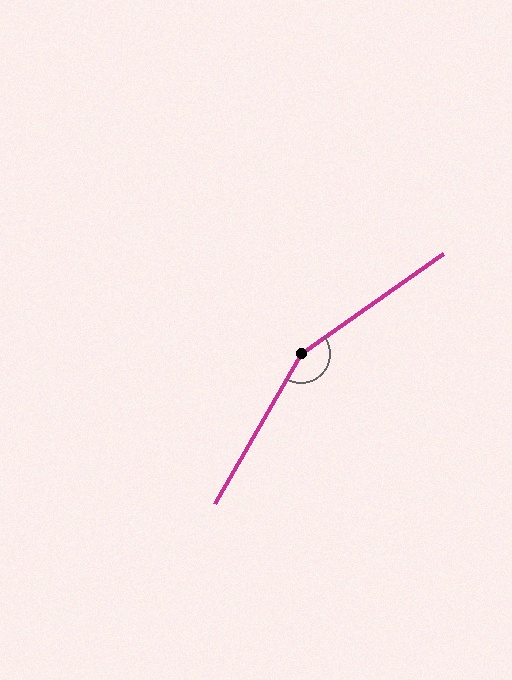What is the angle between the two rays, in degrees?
Approximately 155 degrees.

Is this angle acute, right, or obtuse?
It is obtuse.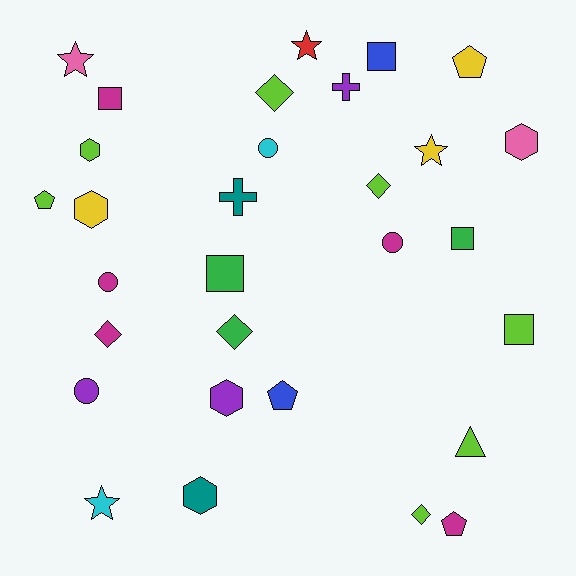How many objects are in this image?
There are 30 objects.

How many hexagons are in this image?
There are 5 hexagons.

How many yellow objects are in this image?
There are 3 yellow objects.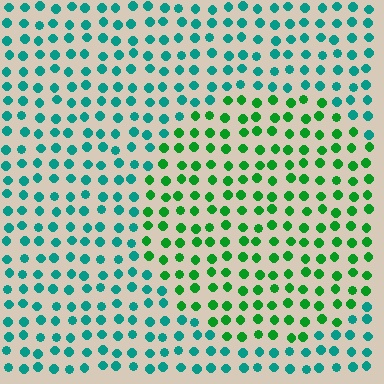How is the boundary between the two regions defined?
The boundary is defined purely by a slight shift in hue (about 43 degrees). Spacing, size, and orientation are identical on both sides.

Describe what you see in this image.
The image is filled with small teal elements in a uniform arrangement. A circle-shaped region is visible where the elements are tinted to a slightly different hue, forming a subtle color boundary.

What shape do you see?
I see a circle.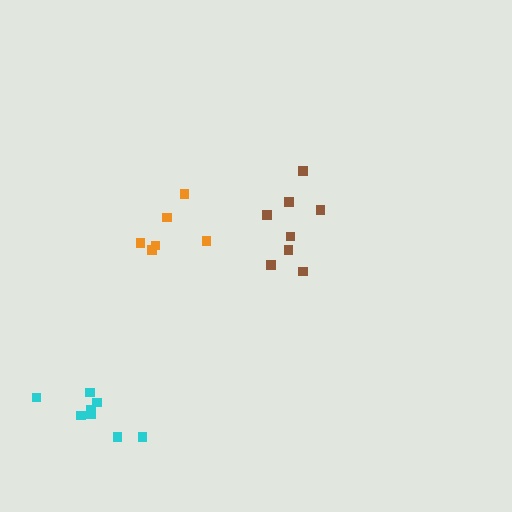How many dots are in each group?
Group 1: 8 dots, Group 2: 6 dots, Group 3: 8 dots (22 total).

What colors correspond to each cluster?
The clusters are colored: brown, orange, cyan.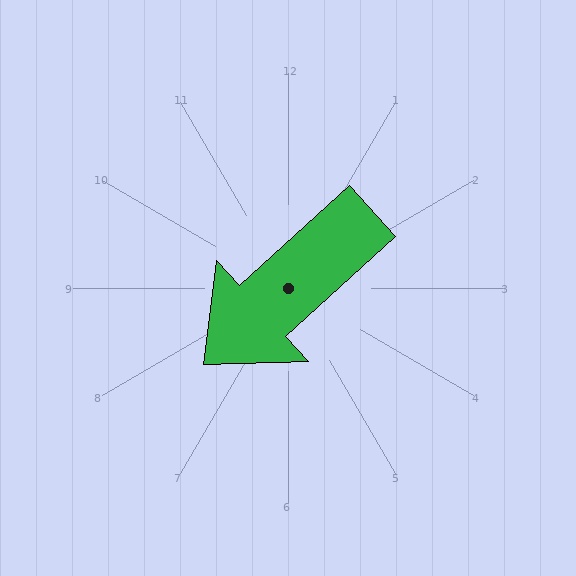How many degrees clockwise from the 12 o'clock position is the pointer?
Approximately 228 degrees.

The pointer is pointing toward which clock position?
Roughly 8 o'clock.